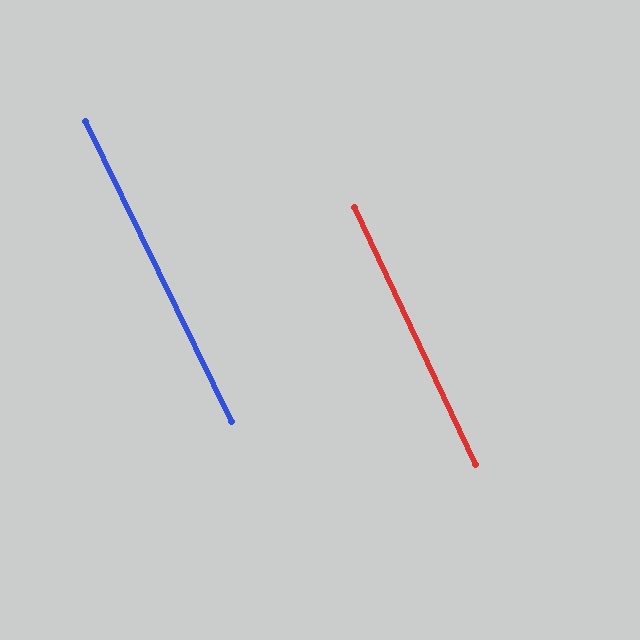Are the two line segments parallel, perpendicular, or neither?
Parallel — their directions differ by only 0.9°.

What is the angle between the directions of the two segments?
Approximately 1 degree.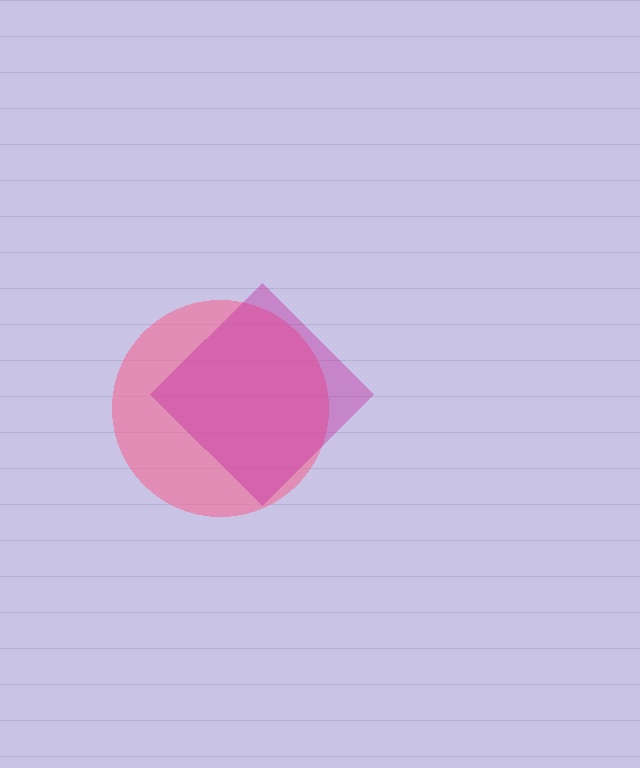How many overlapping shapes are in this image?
There are 2 overlapping shapes in the image.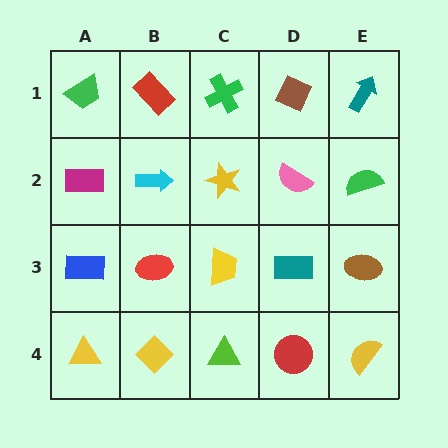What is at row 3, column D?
A teal rectangle.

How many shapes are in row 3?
5 shapes.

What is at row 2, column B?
A cyan arrow.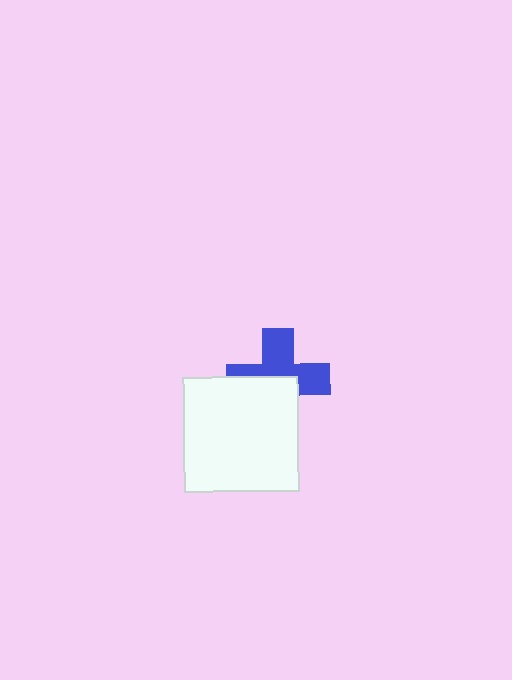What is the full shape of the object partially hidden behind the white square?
The partially hidden object is a blue cross.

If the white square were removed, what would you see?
You would see the complete blue cross.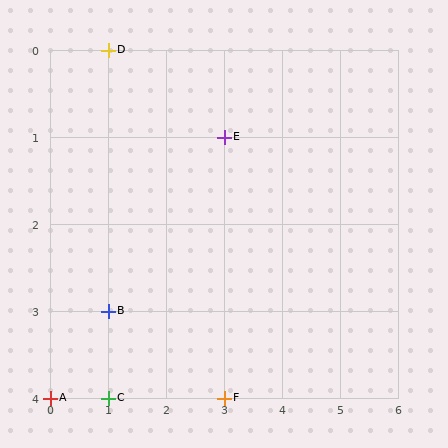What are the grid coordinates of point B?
Point B is at grid coordinates (1, 3).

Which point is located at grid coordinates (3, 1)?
Point E is at (3, 1).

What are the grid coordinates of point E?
Point E is at grid coordinates (3, 1).